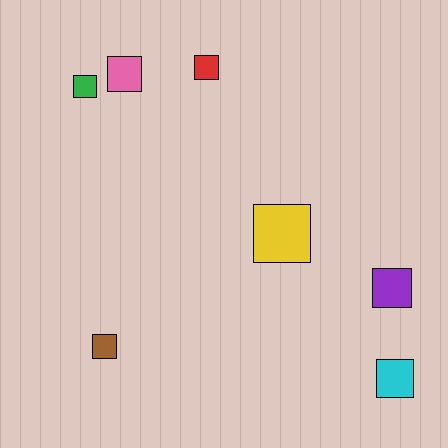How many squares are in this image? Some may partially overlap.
There are 7 squares.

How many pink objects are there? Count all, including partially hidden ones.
There is 1 pink object.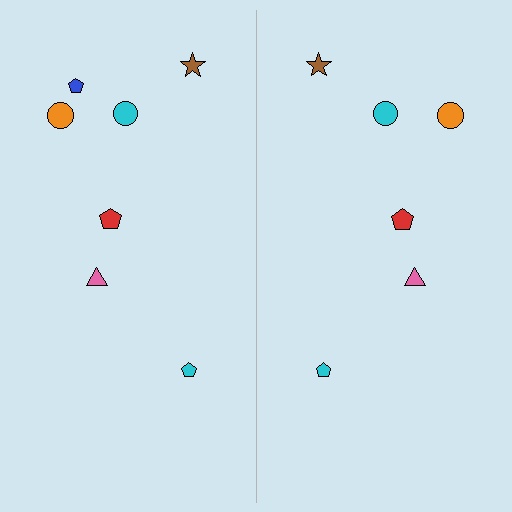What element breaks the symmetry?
A blue pentagon is missing from the right side.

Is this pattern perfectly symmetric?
No, the pattern is not perfectly symmetric. A blue pentagon is missing from the right side.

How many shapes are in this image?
There are 13 shapes in this image.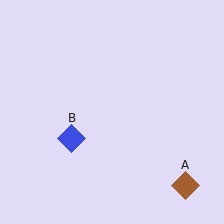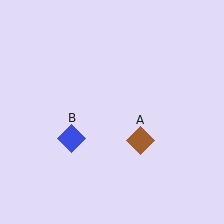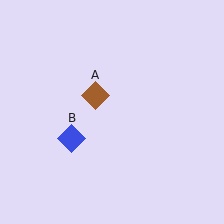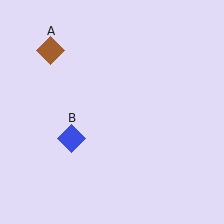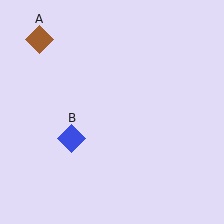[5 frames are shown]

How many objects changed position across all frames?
1 object changed position: brown diamond (object A).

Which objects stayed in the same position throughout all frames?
Blue diamond (object B) remained stationary.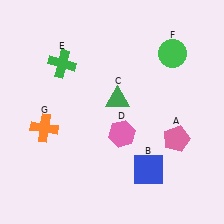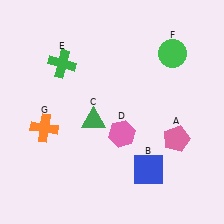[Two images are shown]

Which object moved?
The green triangle (C) moved left.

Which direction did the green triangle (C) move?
The green triangle (C) moved left.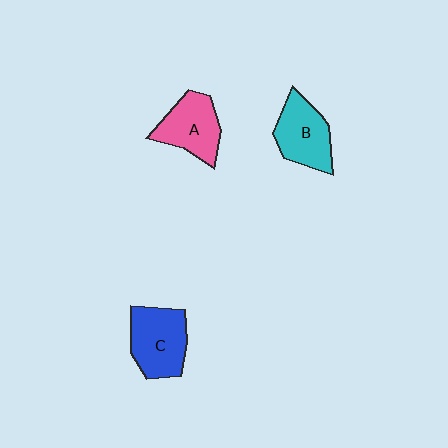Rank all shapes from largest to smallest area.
From largest to smallest: C (blue), B (cyan), A (pink).